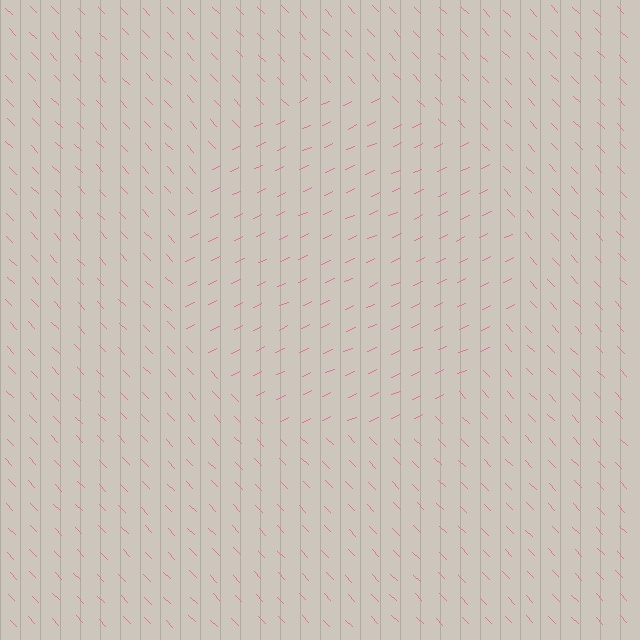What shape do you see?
I see a circle.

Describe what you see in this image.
The image is filled with small pink line segments. A circle region in the image has lines oriented differently from the surrounding lines, creating a visible texture boundary.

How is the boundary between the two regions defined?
The boundary is defined purely by a change in line orientation (approximately 70 degrees difference). All lines are the same color and thickness.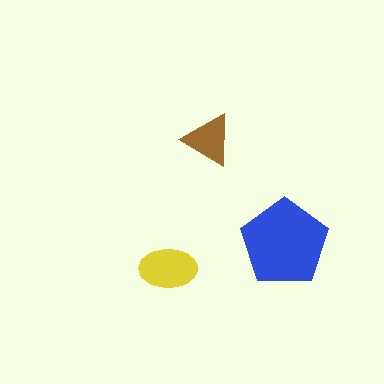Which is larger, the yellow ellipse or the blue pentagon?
The blue pentagon.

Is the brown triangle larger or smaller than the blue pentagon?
Smaller.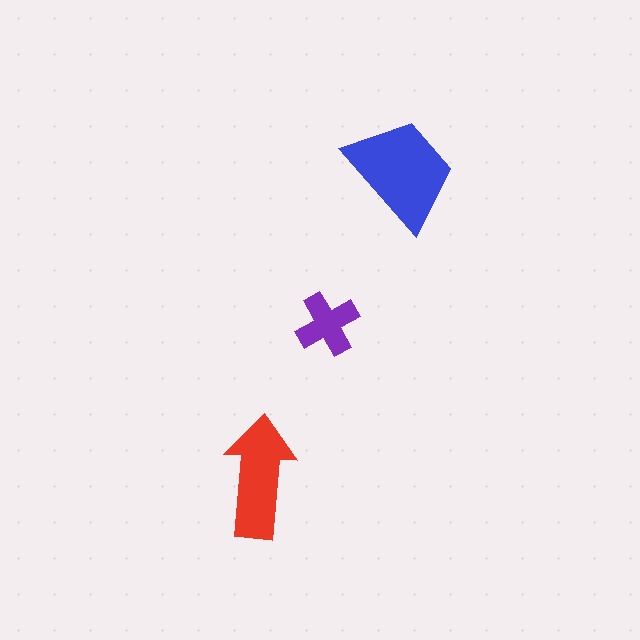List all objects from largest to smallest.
The blue trapezoid, the red arrow, the purple cross.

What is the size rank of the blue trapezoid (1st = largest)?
1st.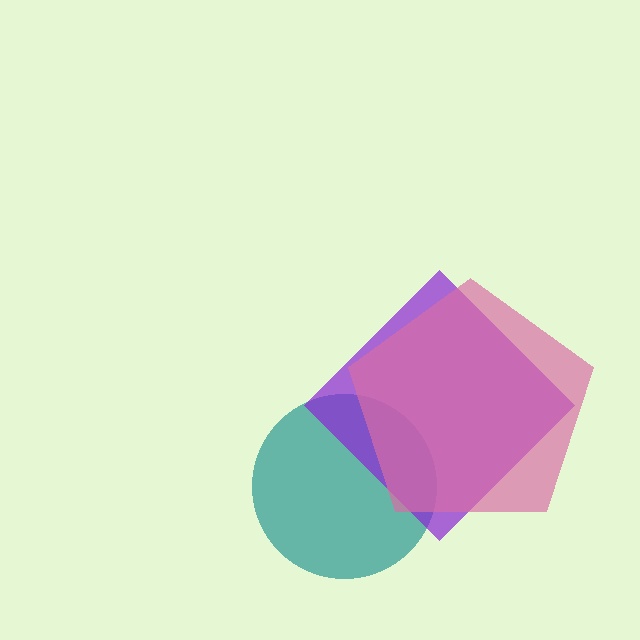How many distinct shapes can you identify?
There are 3 distinct shapes: a teal circle, a purple diamond, a pink pentagon.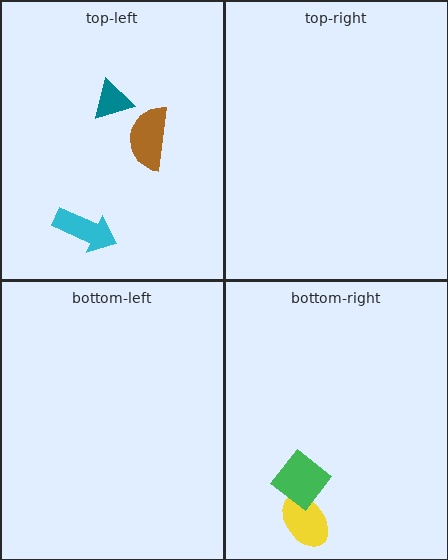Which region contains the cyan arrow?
The top-left region.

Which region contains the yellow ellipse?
The bottom-right region.